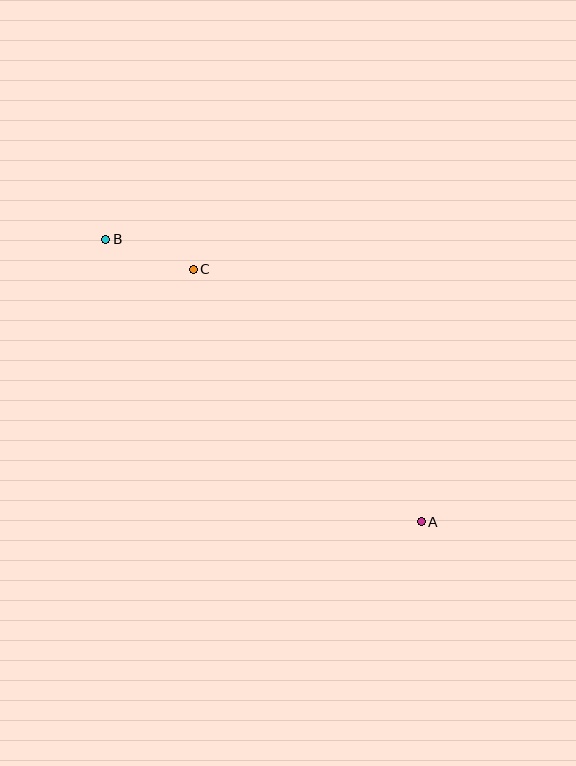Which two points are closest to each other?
Points B and C are closest to each other.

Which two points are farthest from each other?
Points A and B are farthest from each other.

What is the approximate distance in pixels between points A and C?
The distance between A and C is approximately 340 pixels.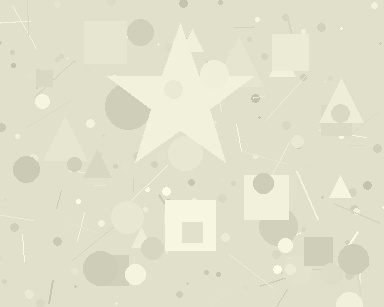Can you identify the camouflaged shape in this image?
The camouflaged shape is a star.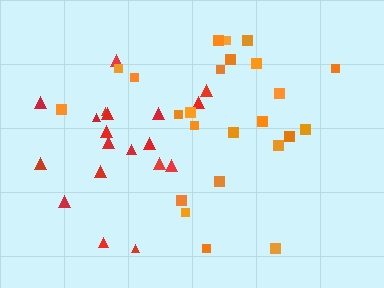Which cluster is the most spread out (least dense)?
Orange.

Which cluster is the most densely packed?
Red.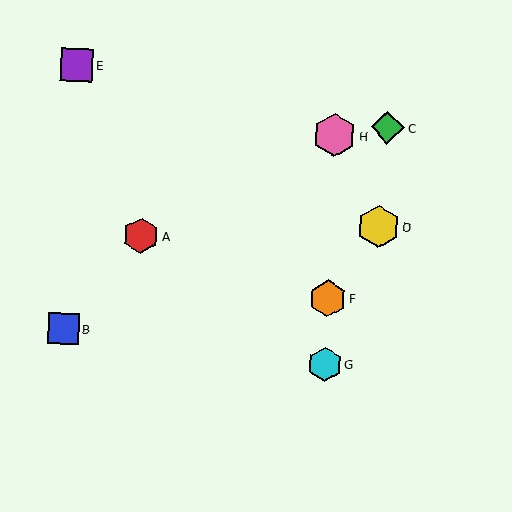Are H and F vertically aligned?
Yes, both are at x≈335.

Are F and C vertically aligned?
No, F is at x≈328 and C is at x≈388.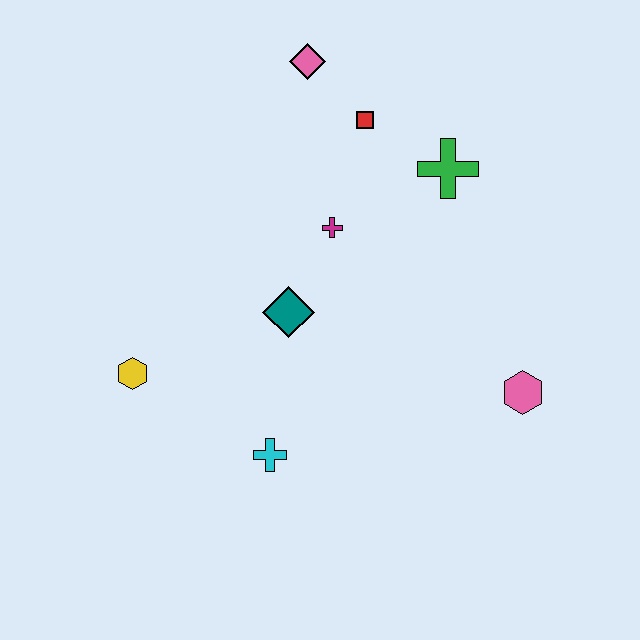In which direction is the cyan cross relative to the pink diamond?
The cyan cross is below the pink diamond.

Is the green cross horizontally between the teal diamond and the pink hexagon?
Yes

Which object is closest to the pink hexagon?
The green cross is closest to the pink hexagon.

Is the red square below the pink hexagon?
No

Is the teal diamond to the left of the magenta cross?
Yes